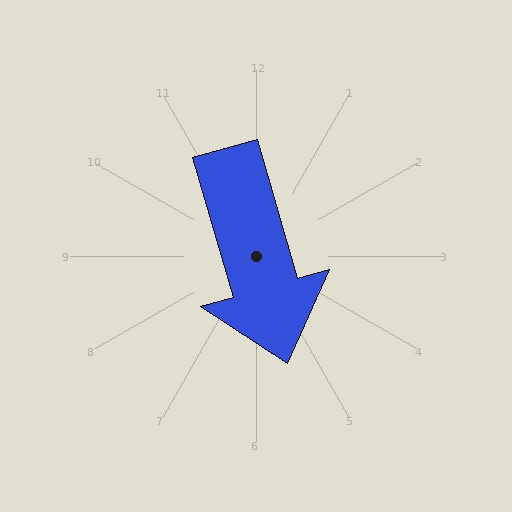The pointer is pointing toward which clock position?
Roughly 5 o'clock.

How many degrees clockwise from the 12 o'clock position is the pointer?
Approximately 164 degrees.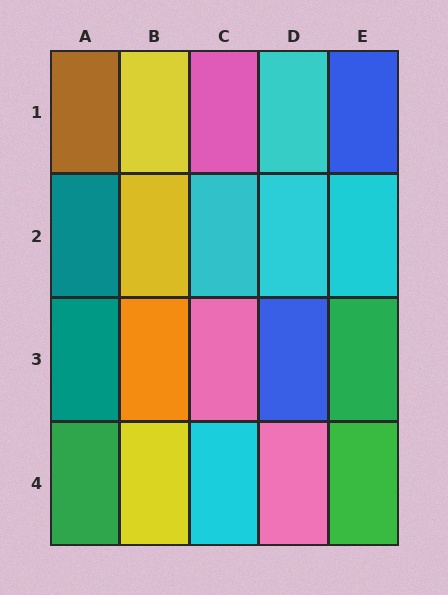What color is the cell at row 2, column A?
Teal.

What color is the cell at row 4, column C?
Cyan.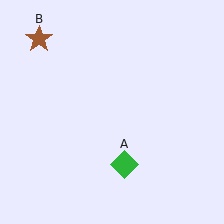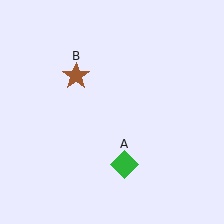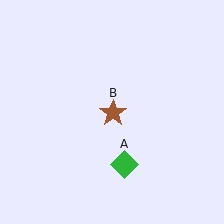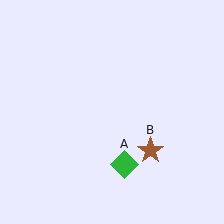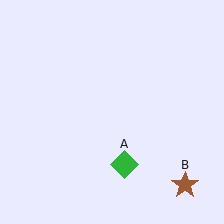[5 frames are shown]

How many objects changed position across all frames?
1 object changed position: brown star (object B).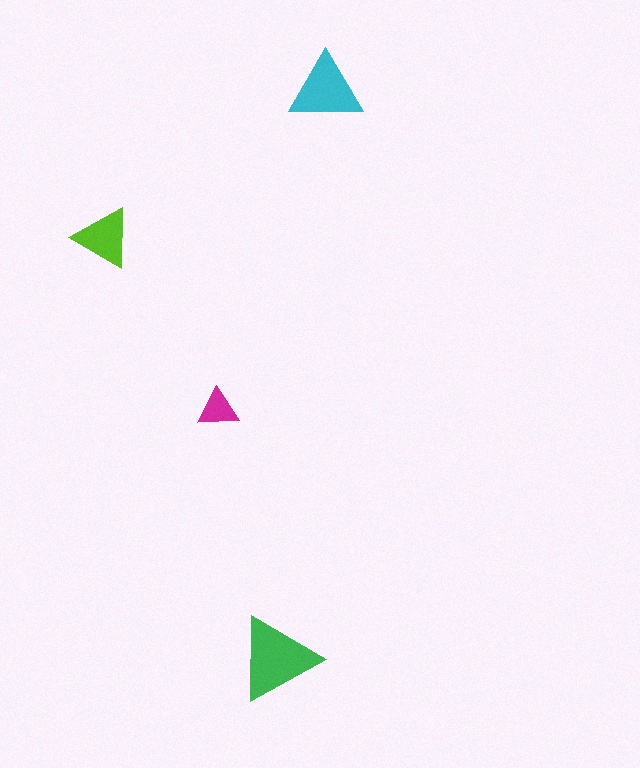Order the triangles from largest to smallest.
the green one, the cyan one, the lime one, the magenta one.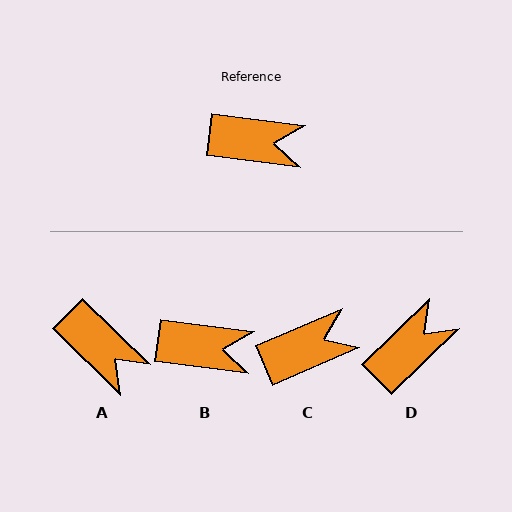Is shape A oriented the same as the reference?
No, it is off by about 37 degrees.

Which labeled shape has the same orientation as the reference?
B.